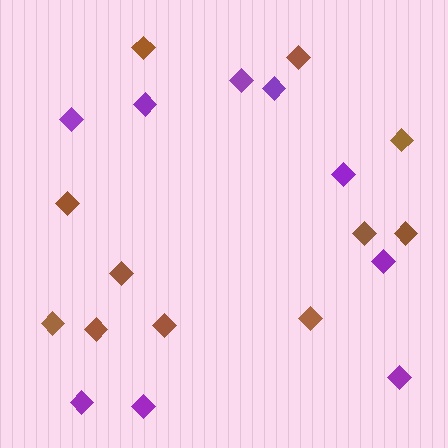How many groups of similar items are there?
There are 2 groups: one group of brown diamonds (11) and one group of purple diamonds (9).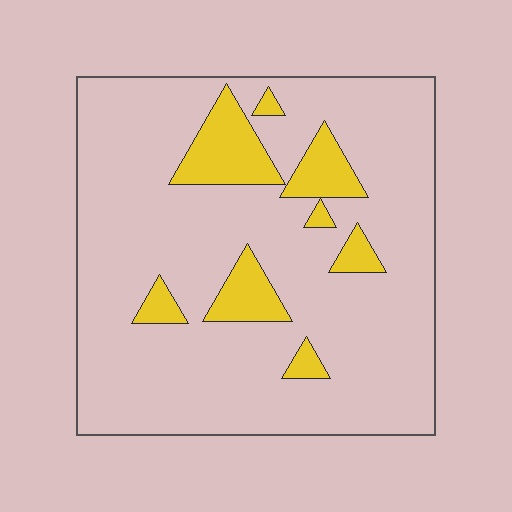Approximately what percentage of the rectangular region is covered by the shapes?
Approximately 15%.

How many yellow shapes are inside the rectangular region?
8.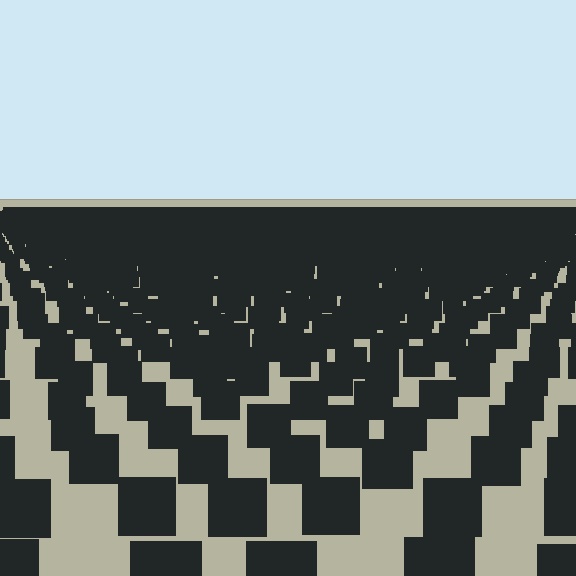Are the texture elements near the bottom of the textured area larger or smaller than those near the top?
Larger. Near the bottom, elements are closer to the viewer and appear at a bigger on-screen size.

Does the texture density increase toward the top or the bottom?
Density increases toward the top.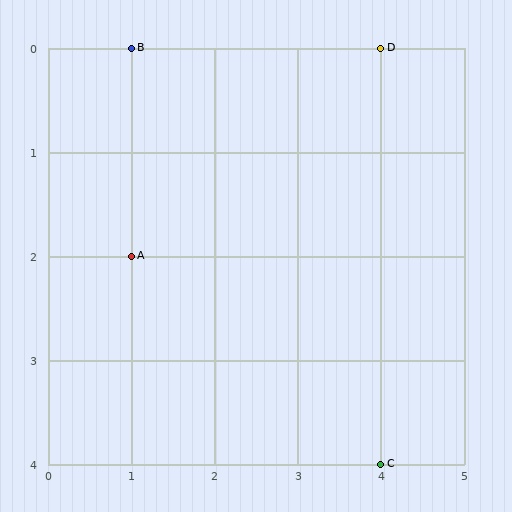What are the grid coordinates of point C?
Point C is at grid coordinates (4, 4).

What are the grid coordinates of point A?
Point A is at grid coordinates (1, 2).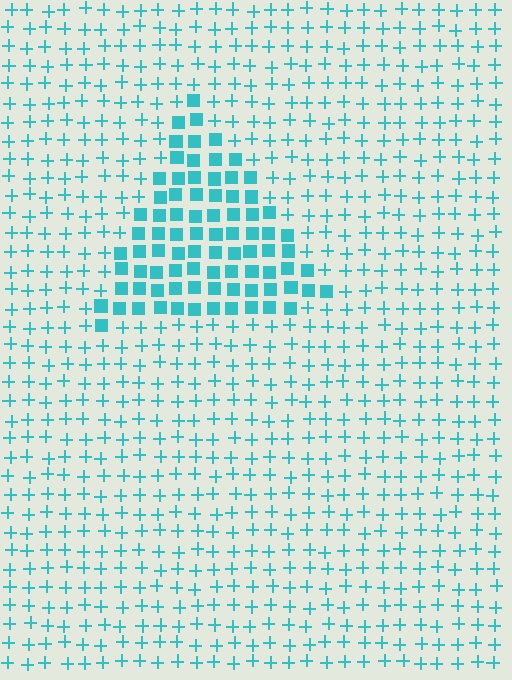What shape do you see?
I see a triangle.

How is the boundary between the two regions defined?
The boundary is defined by a change in element shape: squares inside vs. plus signs outside. All elements share the same color and spacing.